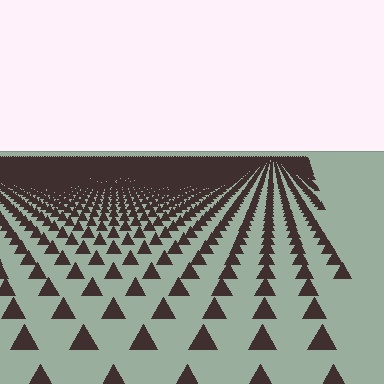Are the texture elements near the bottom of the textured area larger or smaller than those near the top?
Larger. Near the bottom, elements are closer to the viewer and appear at a bigger on-screen size.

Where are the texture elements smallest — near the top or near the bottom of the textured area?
Near the top.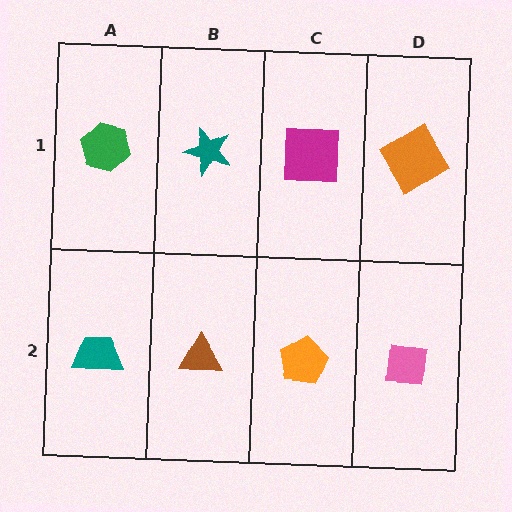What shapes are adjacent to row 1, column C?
An orange pentagon (row 2, column C), a teal star (row 1, column B), an orange diamond (row 1, column D).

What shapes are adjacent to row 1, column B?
A brown triangle (row 2, column B), a green hexagon (row 1, column A), a magenta square (row 1, column C).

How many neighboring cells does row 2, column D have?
2.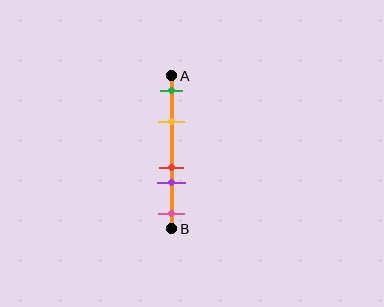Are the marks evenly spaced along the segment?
No, the marks are not evenly spaced.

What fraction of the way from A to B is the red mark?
The red mark is approximately 60% (0.6) of the way from A to B.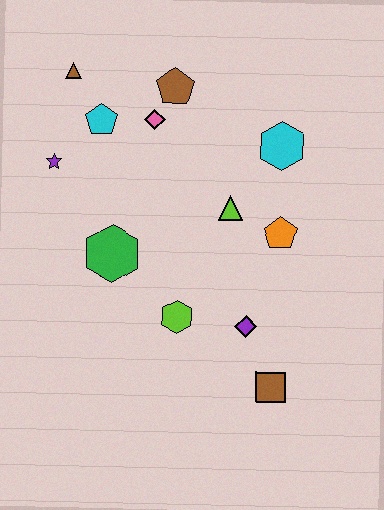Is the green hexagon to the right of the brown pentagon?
No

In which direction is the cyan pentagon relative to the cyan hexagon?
The cyan pentagon is to the left of the cyan hexagon.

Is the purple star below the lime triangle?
No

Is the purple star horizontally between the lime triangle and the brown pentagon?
No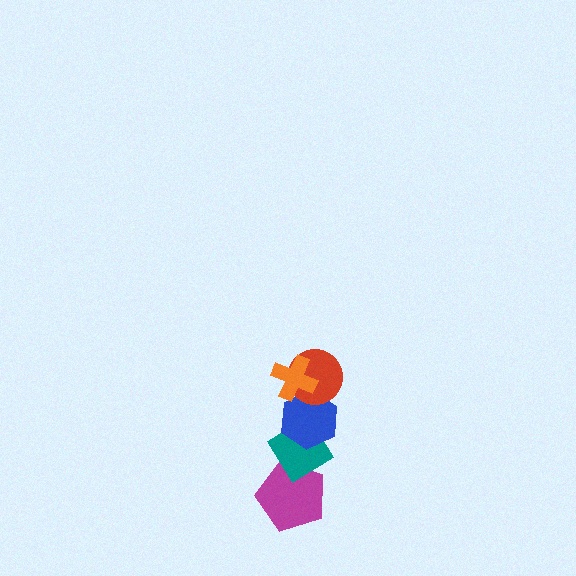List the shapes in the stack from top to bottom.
From top to bottom: the orange cross, the red circle, the blue hexagon, the teal diamond, the magenta pentagon.